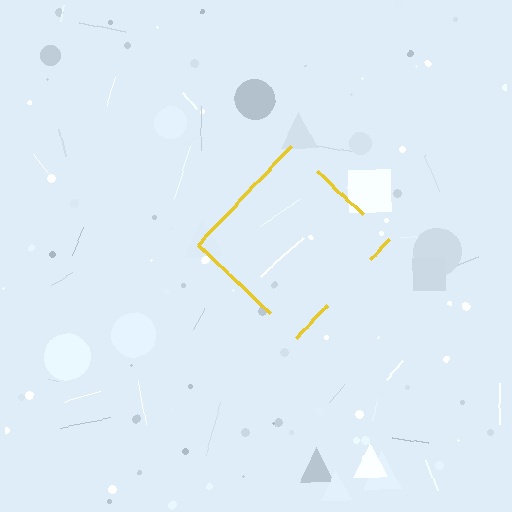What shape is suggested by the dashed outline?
The dashed outline suggests a diamond.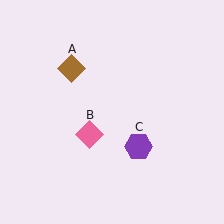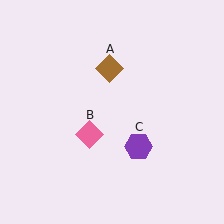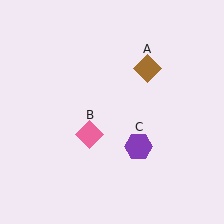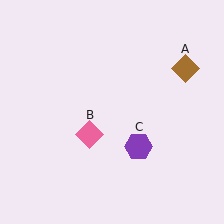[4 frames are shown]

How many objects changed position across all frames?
1 object changed position: brown diamond (object A).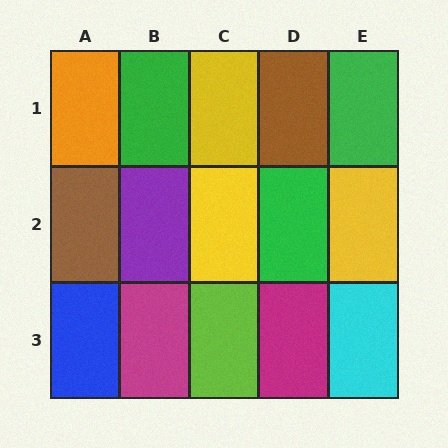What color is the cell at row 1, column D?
Brown.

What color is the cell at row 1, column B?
Green.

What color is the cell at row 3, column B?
Magenta.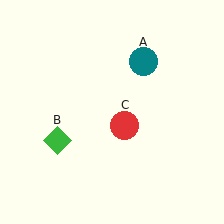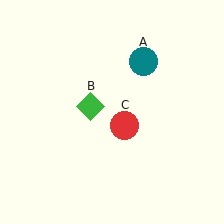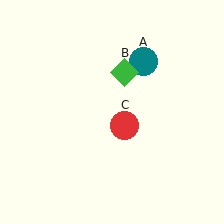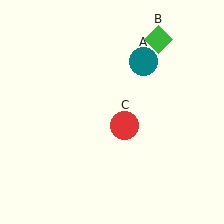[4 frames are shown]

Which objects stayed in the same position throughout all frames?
Teal circle (object A) and red circle (object C) remained stationary.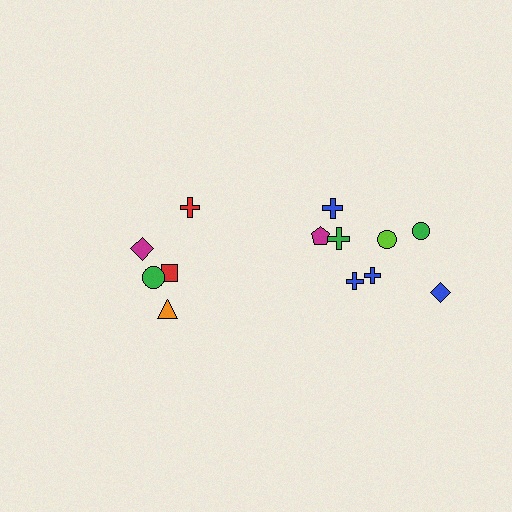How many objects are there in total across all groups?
There are 13 objects.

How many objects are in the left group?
There are 5 objects.